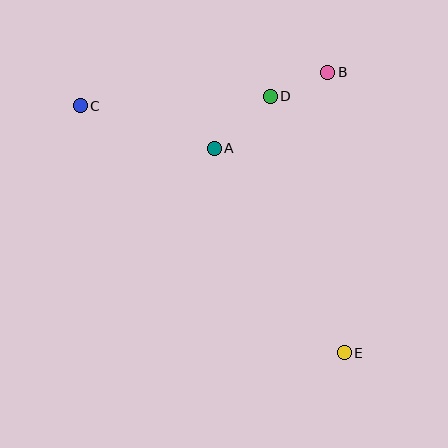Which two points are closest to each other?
Points B and D are closest to each other.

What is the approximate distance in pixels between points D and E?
The distance between D and E is approximately 267 pixels.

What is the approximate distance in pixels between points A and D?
The distance between A and D is approximately 77 pixels.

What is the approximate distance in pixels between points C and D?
The distance between C and D is approximately 191 pixels.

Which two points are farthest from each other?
Points C and E are farthest from each other.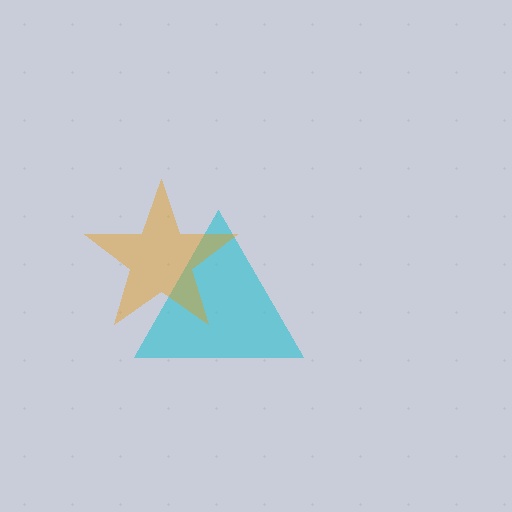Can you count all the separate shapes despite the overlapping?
Yes, there are 2 separate shapes.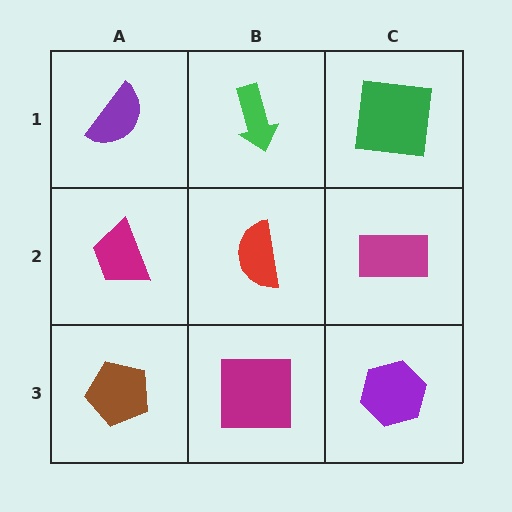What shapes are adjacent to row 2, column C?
A green square (row 1, column C), a purple hexagon (row 3, column C), a red semicircle (row 2, column B).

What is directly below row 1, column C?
A magenta rectangle.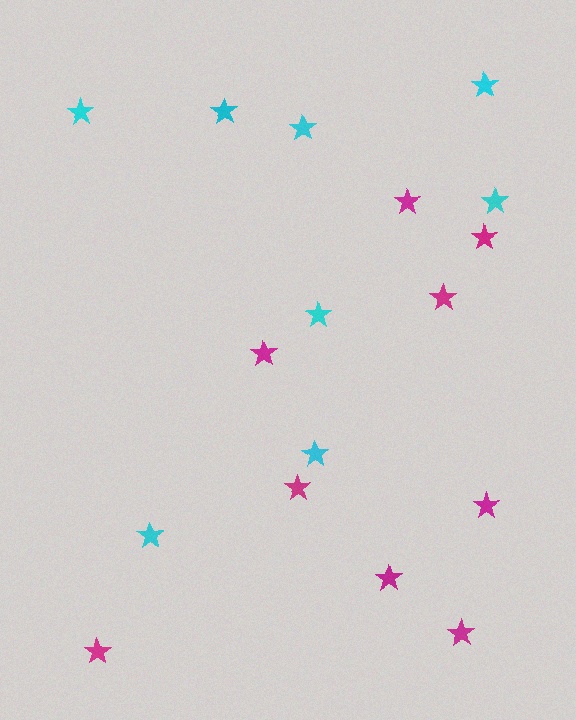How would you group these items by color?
There are 2 groups: one group of cyan stars (8) and one group of magenta stars (9).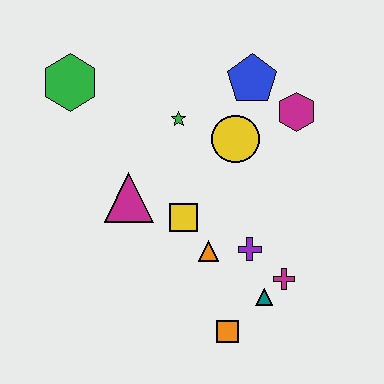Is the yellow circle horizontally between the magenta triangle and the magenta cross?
Yes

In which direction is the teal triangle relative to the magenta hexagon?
The teal triangle is below the magenta hexagon.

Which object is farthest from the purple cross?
The green hexagon is farthest from the purple cross.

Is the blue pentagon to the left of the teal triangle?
Yes